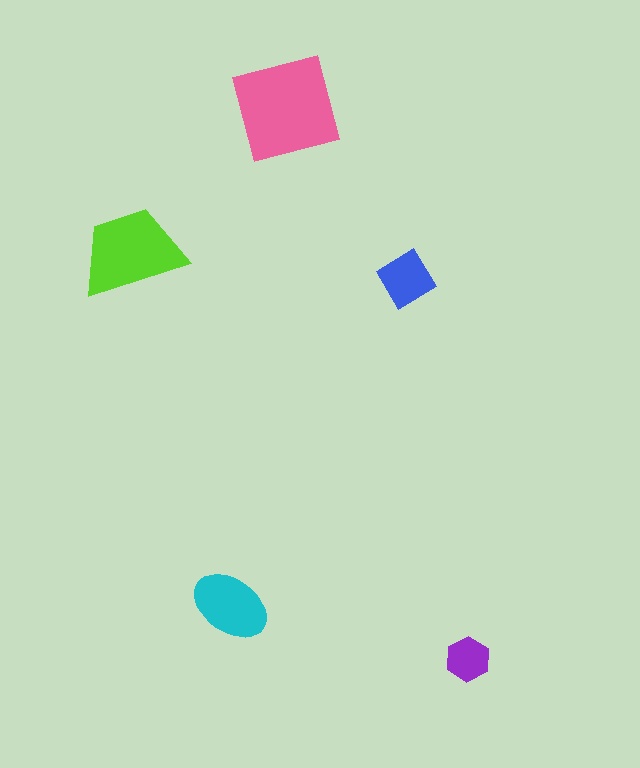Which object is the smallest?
The purple hexagon.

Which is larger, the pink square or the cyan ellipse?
The pink square.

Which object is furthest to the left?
The lime trapezoid is leftmost.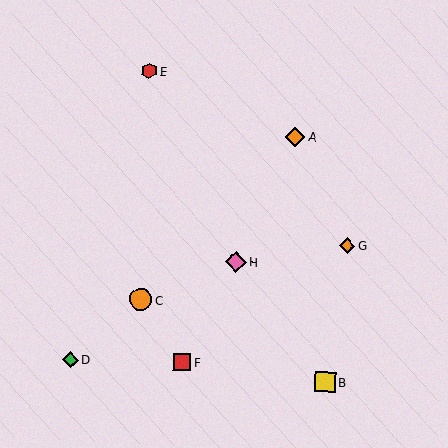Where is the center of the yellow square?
The center of the yellow square is at (325, 382).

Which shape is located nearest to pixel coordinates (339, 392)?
The yellow square (labeled B) at (325, 382) is nearest to that location.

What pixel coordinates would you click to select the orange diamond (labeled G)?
Click at (347, 246) to select the orange diamond G.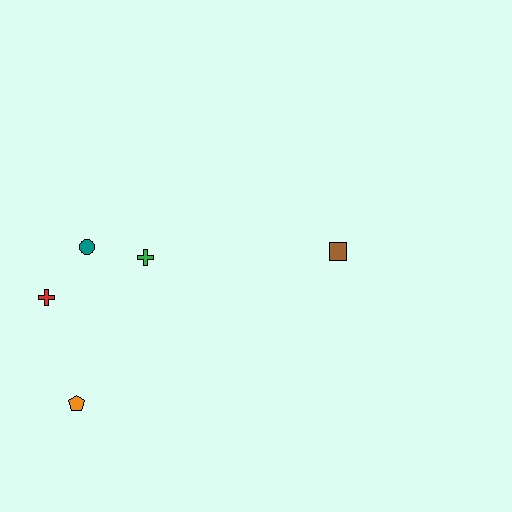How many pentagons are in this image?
There is 1 pentagon.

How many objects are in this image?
There are 5 objects.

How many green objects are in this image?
There is 1 green object.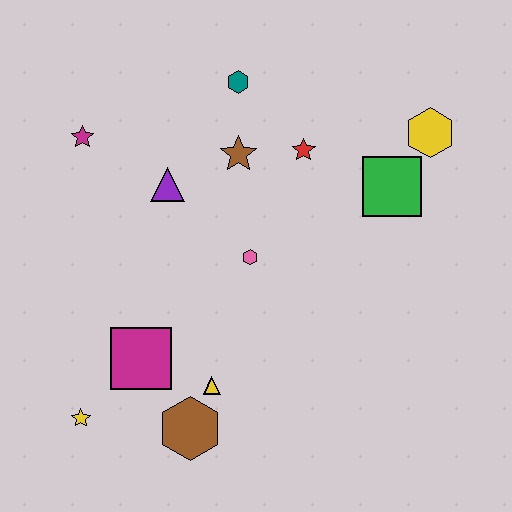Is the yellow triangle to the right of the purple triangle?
Yes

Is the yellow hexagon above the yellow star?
Yes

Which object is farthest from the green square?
The yellow star is farthest from the green square.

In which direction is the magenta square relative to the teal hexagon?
The magenta square is below the teal hexagon.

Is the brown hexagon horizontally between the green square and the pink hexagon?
No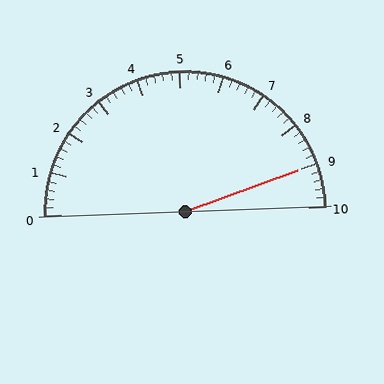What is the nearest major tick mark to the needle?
The nearest major tick mark is 9.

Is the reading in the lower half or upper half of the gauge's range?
The reading is in the upper half of the range (0 to 10).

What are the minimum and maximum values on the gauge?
The gauge ranges from 0 to 10.